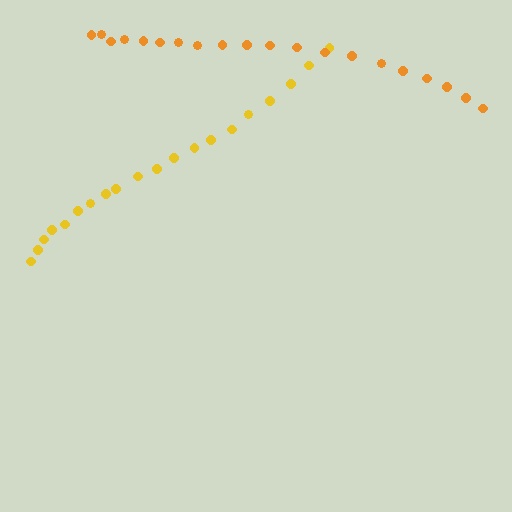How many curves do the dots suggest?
There are 2 distinct paths.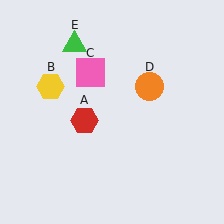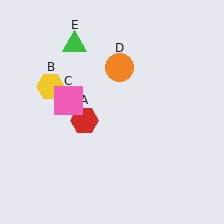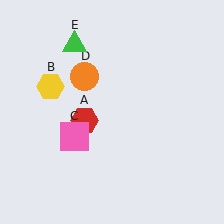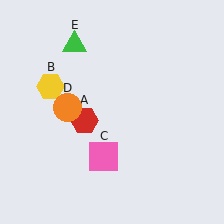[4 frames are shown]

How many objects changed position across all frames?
2 objects changed position: pink square (object C), orange circle (object D).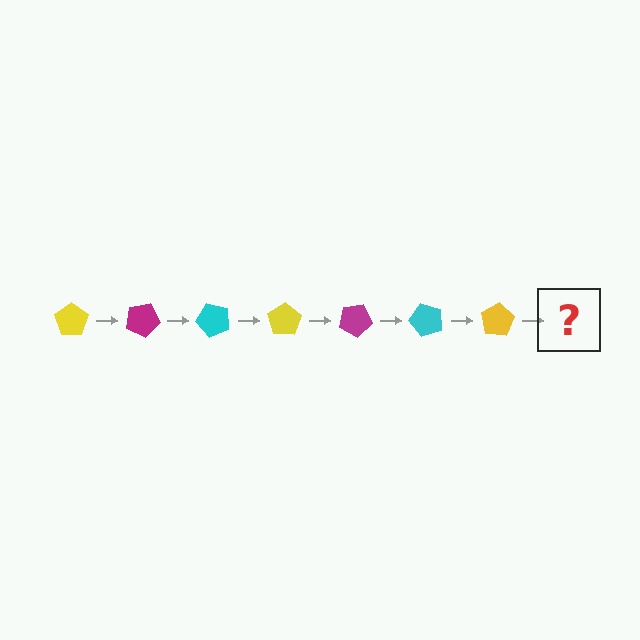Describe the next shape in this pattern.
It should be a magenta pentagon, rotated 175 degrees from the start.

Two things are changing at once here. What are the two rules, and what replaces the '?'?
The two rules are that it rotates 25 degrees each step and the color cycles through yellow, magenta, and cyan. The '?' should be a magenta pentagon, rotated 175 degrees from the start.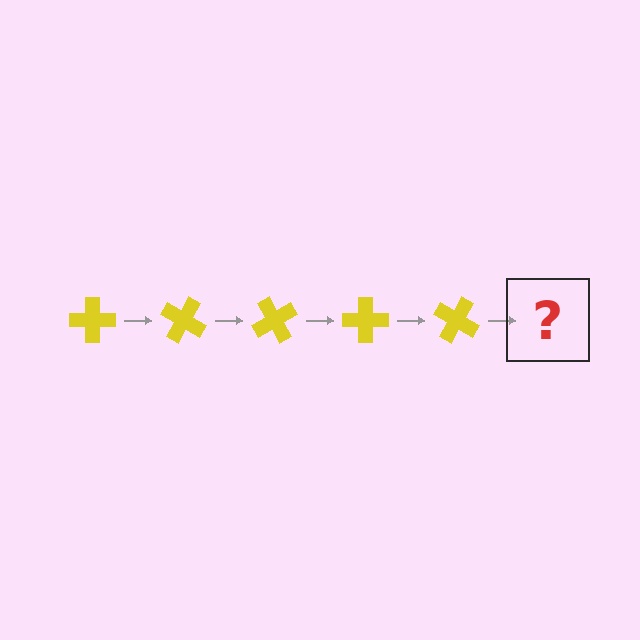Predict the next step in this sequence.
The next step is a yellow cross rotated 150 degrees.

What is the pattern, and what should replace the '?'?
The pattern is that the cross rotates 30 degrees each step. The '?' should be a yellow cross rotated 150 degrees.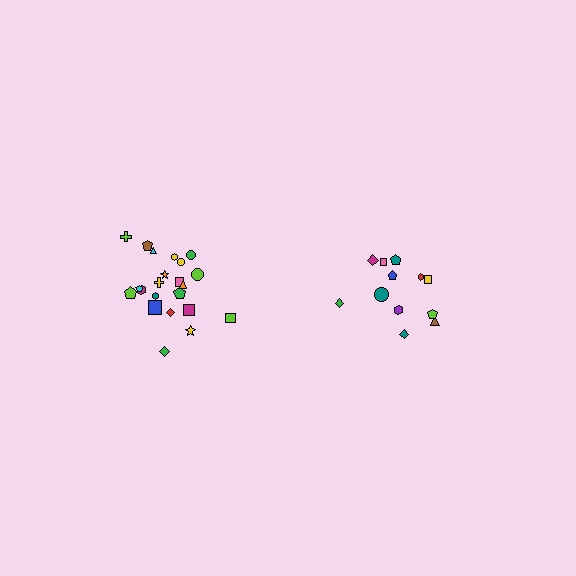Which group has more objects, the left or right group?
The left group.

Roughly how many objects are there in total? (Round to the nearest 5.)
Roughly 35 objects in total.